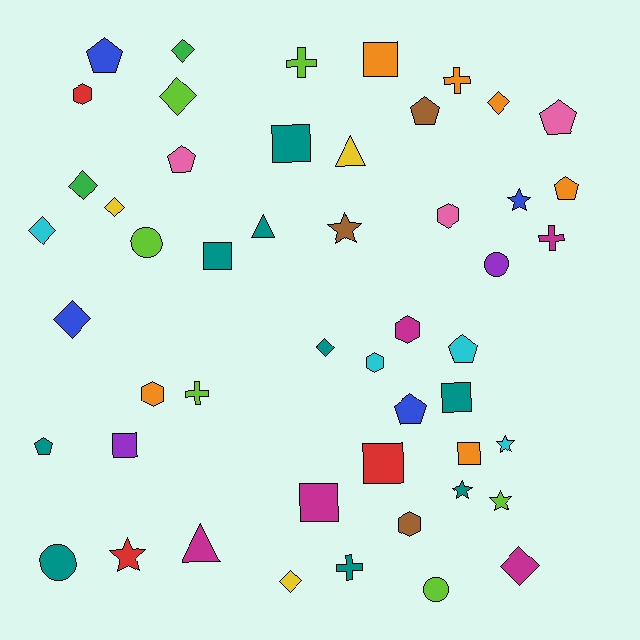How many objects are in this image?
There are 50 objects.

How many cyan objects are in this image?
There are 4 cyan objects.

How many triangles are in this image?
There are 3 triangles.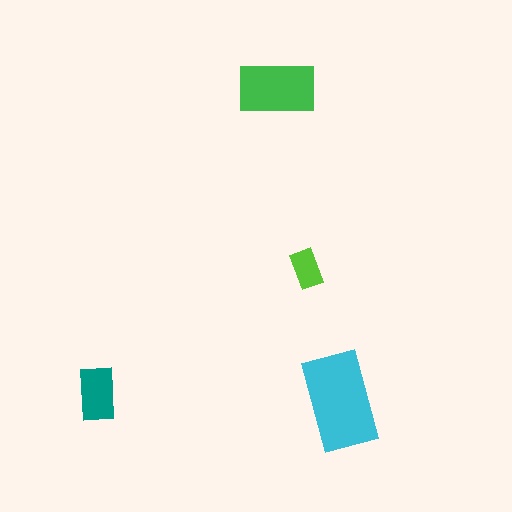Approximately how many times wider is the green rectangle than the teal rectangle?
About 1.5 times wider.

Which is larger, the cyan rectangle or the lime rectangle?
The cyan one.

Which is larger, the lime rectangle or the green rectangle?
The green one.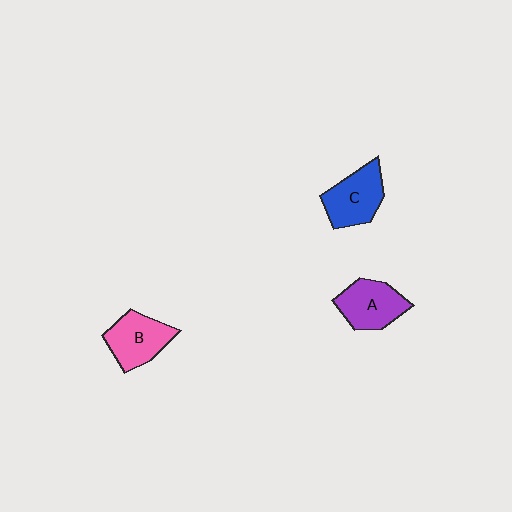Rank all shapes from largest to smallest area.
From largest to smallest: C (blue), A (purple), B (pink).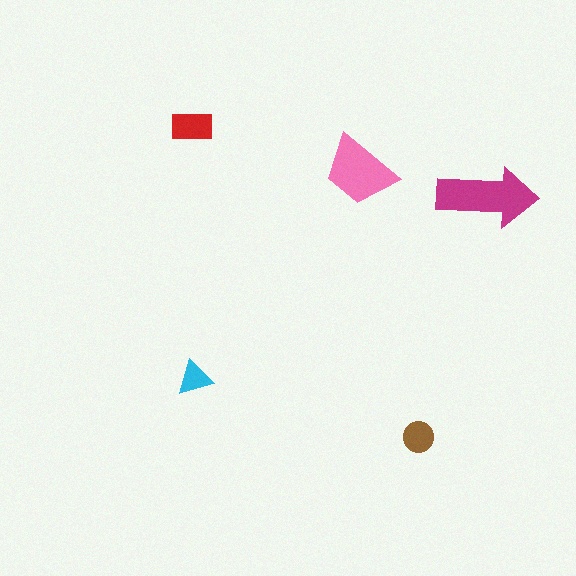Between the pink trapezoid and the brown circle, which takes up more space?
The pink trapezoid.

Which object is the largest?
The magenta arrow.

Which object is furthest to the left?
The red rectangle is leftmost.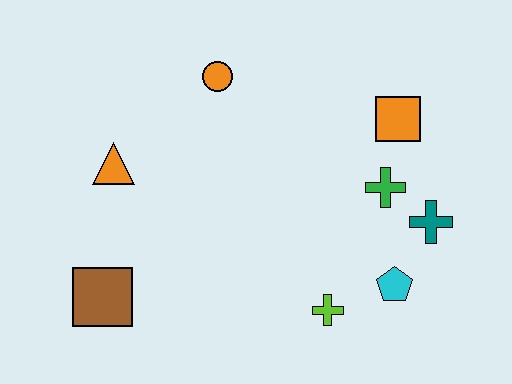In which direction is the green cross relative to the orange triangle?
The green cross is to the right of the orange triangle.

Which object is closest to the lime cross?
The cyan pentagon is closest to the lime cross.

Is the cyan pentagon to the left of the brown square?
No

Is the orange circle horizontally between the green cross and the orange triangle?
Yes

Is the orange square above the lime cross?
Yes